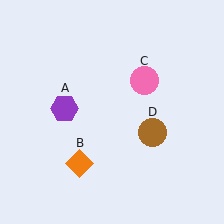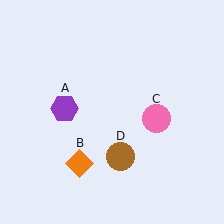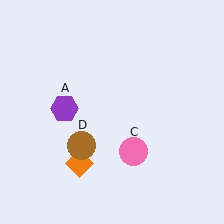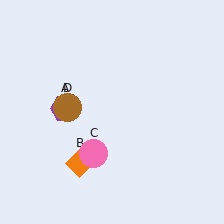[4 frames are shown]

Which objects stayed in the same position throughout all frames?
Purple hexagon (object A) and orange diamond (object B) remained stationary.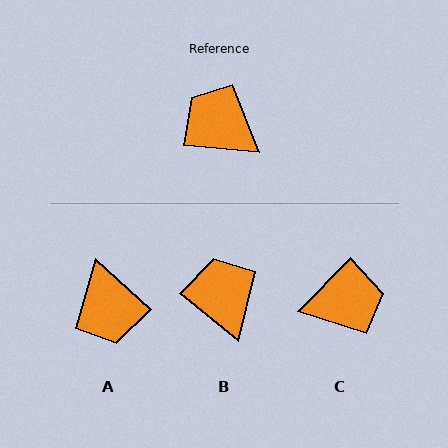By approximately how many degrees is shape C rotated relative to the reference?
Approximately 129 degrees clockwise.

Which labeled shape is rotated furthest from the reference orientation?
A, about 143 degrees away.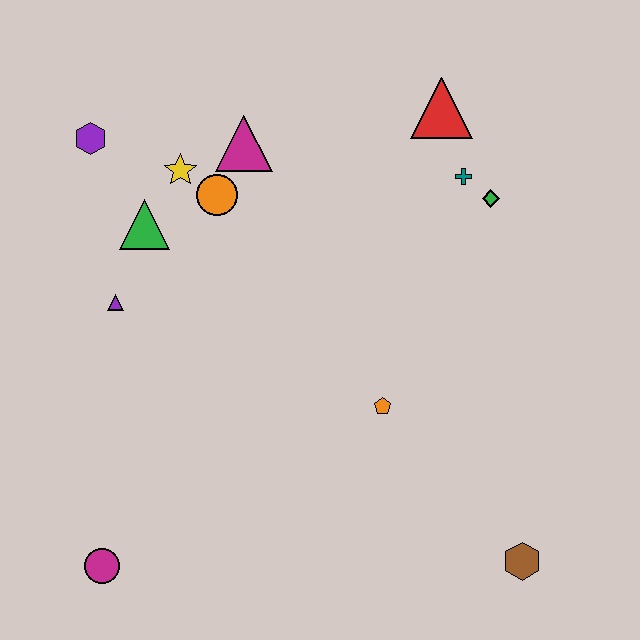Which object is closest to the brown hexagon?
The orange pentagon is closest to the brown hexagon.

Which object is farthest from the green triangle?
The brown hexagon is farthest from the green triangle.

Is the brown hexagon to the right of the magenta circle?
Yes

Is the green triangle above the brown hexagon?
Yes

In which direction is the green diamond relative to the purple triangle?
The green diamond is to the right of the purple triangle.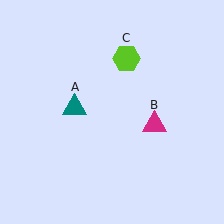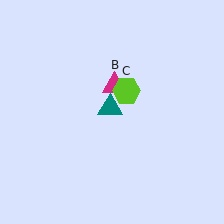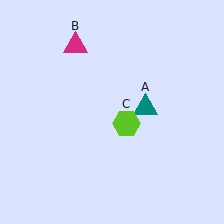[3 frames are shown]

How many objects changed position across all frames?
3 objects changed position: teal triangle (object A), magenta triangle (object B), lime hexagon (object C).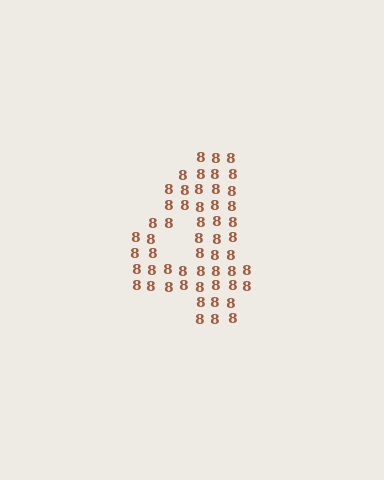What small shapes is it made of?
It is made of small digit 8's.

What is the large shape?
The large shape is the digit 4.